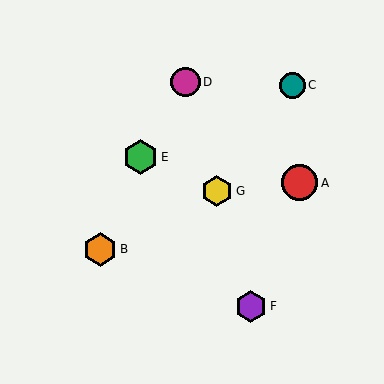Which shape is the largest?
The red circle (labeled A) is the largest.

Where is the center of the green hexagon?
The center of the green hexagon is at (141, 157).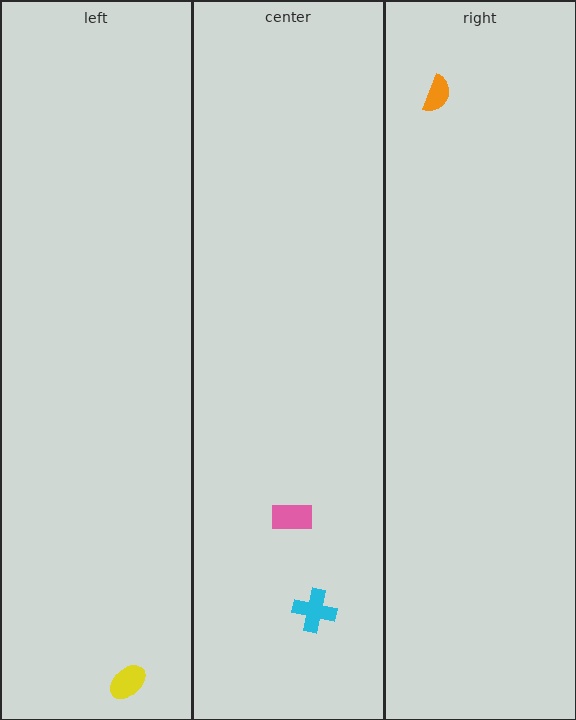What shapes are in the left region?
The yellow ellipse.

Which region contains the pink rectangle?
The center region.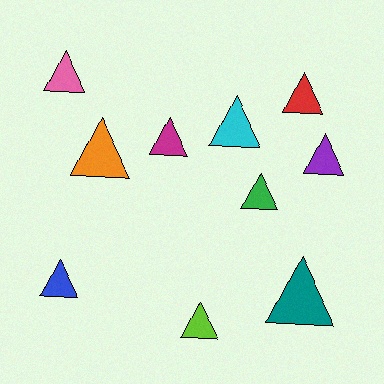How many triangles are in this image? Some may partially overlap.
There are 10 triangles.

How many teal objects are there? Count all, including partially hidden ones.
There is 1 teal object.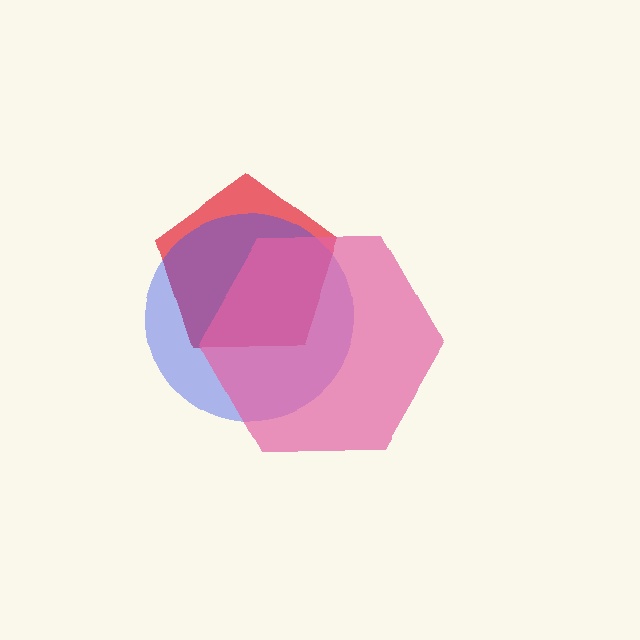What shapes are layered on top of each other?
The layered shapes are: a red pentagon, a blue circle, a pink hexagon.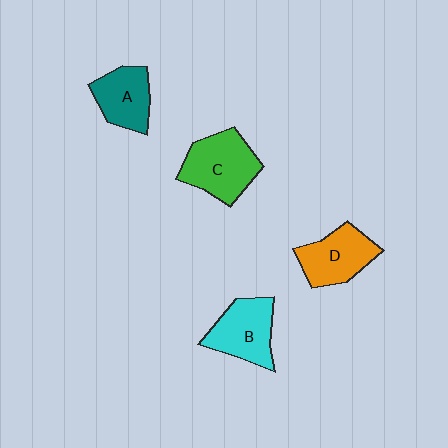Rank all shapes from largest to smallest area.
From largest to smallest: C (green), B (cyan), D (orange), A (teal).